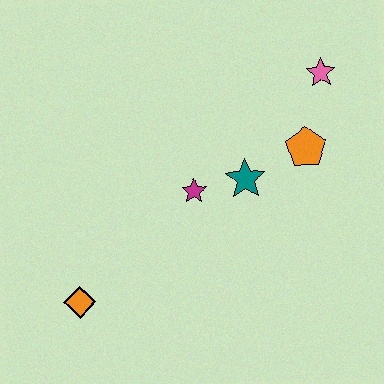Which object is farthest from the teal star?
The orange diamond is farthest from the teal star.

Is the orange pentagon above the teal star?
Yes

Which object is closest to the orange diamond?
The magenta star is closest to the orange diamond.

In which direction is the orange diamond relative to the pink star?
The orange diamond is to the left of the pink star.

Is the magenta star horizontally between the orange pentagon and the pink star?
No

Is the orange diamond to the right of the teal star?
No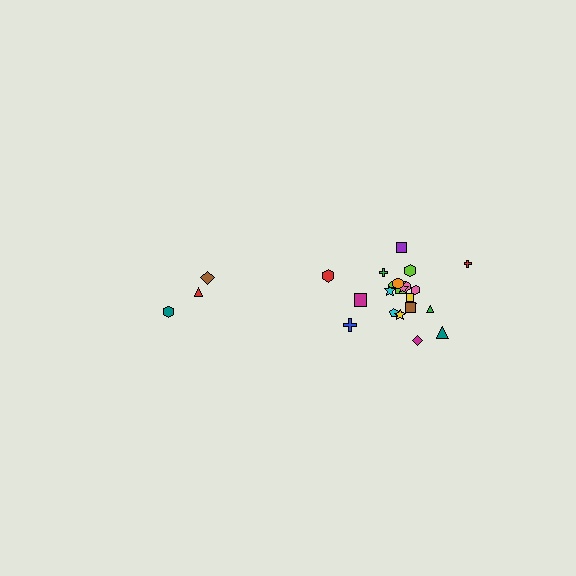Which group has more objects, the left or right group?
The right group.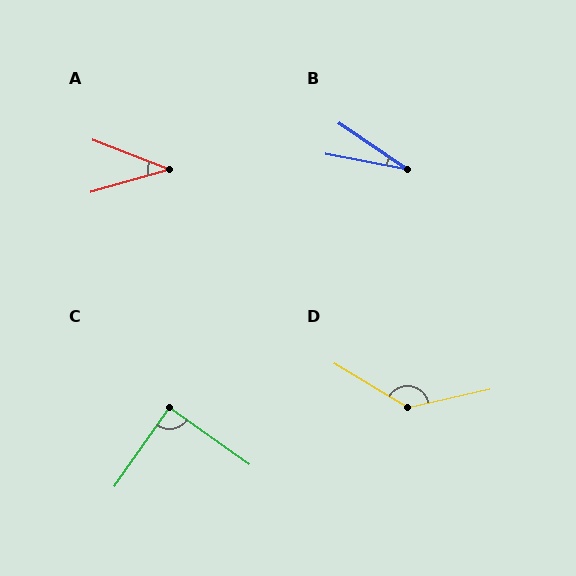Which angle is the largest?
D, at approximately 136 degrees.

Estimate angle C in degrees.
Approximately 90 degrees.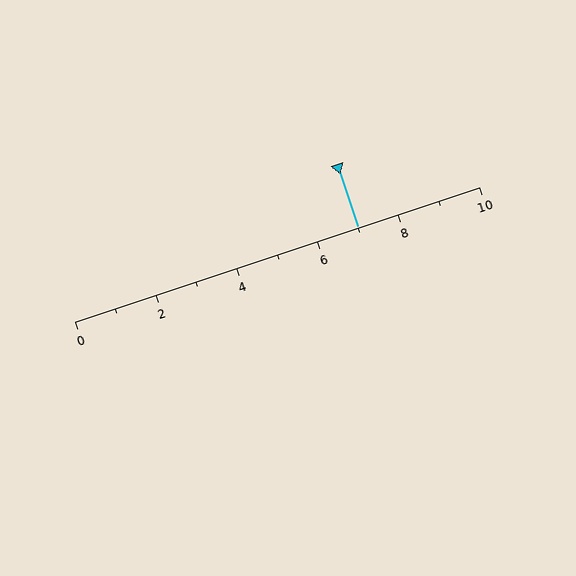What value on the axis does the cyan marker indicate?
The marker indicates approximately 7.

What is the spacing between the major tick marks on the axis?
The major ticks are spaced 2 apart.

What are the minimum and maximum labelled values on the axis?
The axis runs from 0 to 10.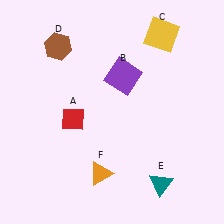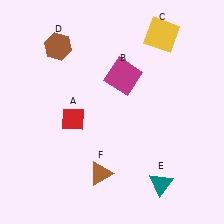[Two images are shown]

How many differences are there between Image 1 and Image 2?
There are 2 differences between the two images.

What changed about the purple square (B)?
In Image 1, B is purple. In Image 2, it changed to magenta.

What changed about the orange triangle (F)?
In Image 1, F is orange. In Image 2, it changed to brown.